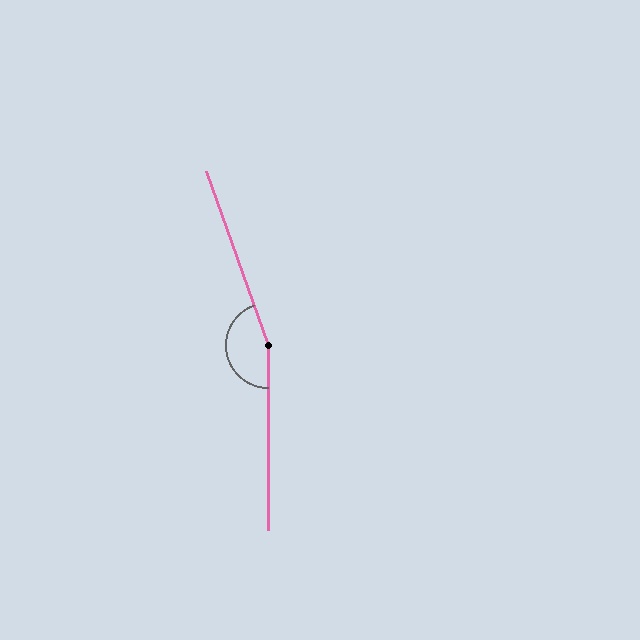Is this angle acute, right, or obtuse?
It is obtuse.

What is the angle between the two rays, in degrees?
Approximately 161 degrees.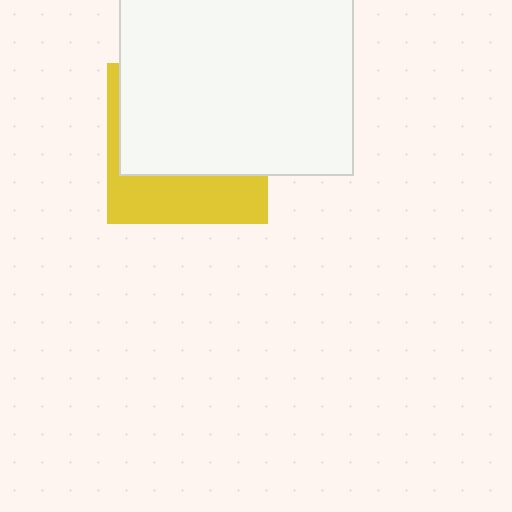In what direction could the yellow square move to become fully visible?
The yellow square could move down. That would shift it out from behind the white square entirely.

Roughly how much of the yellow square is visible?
A small part of it is visible (roughly 35%).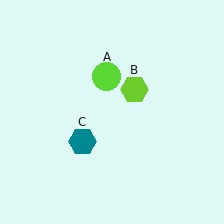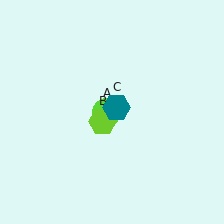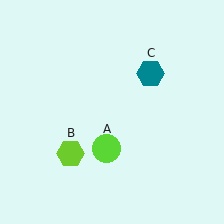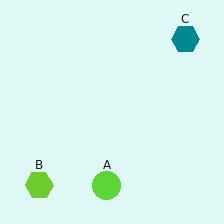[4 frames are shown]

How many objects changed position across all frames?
3 objects changed position: lime circle (object A), lime hexagon (object B), teal hexagon (object C).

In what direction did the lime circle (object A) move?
The lime circle (object A) moved down.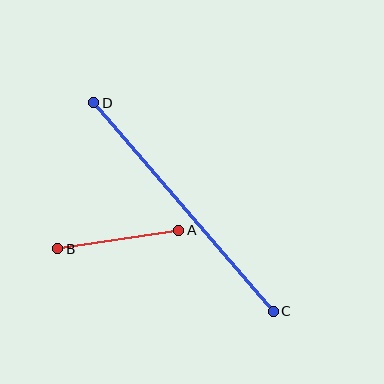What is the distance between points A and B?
The distance is approximately 123 pixels.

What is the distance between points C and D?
The distance is approximately 275 pixels.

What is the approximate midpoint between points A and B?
The midpoint is at approximately (118, 239) pixels.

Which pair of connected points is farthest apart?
Points C and D are farthest apart.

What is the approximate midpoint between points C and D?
The midpoint is at approximately (184, 207) pixels.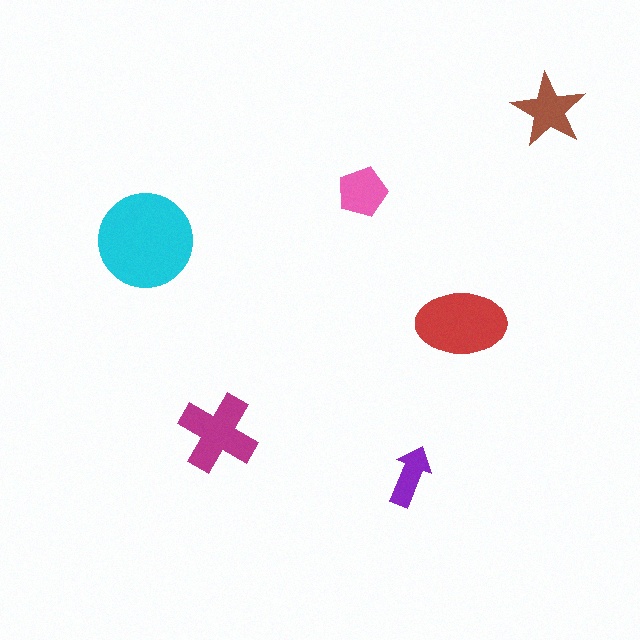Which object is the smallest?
The purple arrow.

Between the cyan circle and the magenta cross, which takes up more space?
The cyan circle.